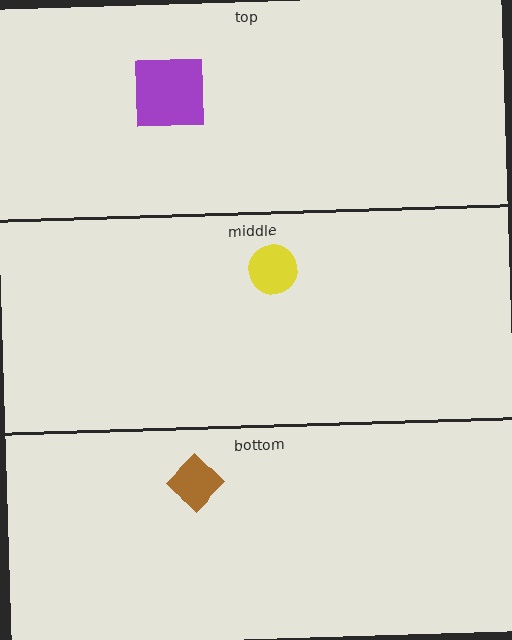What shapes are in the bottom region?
The brown diamond.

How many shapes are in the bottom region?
1.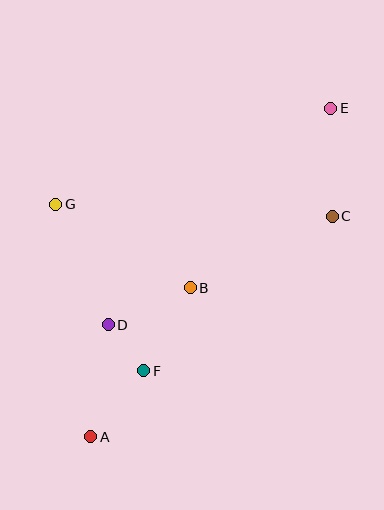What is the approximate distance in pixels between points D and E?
The distance between D and E is approximately 311 pixels.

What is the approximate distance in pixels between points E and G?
The distance between E and G is approximately 291 pixels.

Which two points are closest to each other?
Points D and F are closest to each other.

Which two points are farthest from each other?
Points A and E are farthest from each other.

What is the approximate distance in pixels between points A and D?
The distance between A and D is approximately 113 pixels.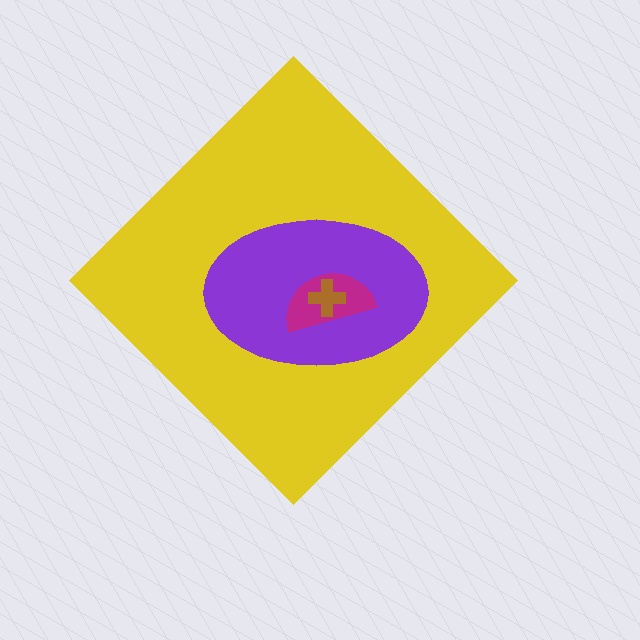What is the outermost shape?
The yellow diamond.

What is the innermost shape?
The brown cross.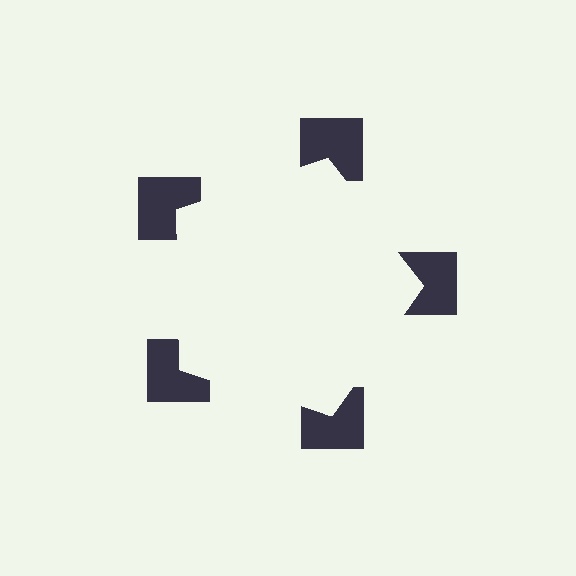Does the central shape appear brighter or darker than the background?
It typically appears slightly brighter than the background, even though no actual brightness change is drawn.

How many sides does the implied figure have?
5 sides.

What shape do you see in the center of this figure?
An illusory pentagon — its edges are inferred from the aligned wedge cuts in the notched squares, not physically drawn.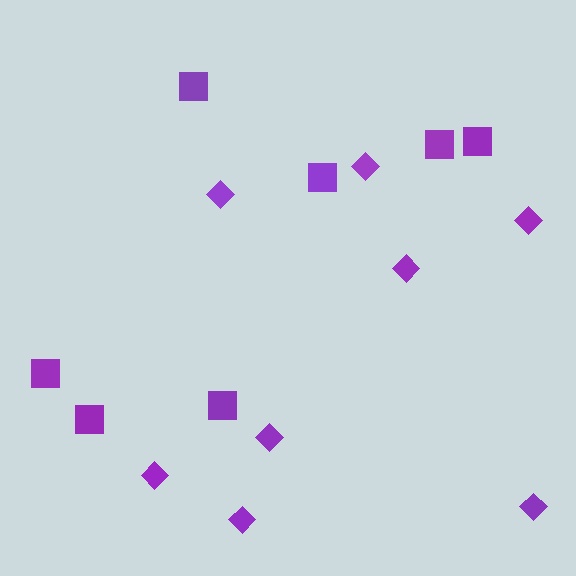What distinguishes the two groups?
There are 2 groups: one group of diamonds (8) and one group of squares (7).